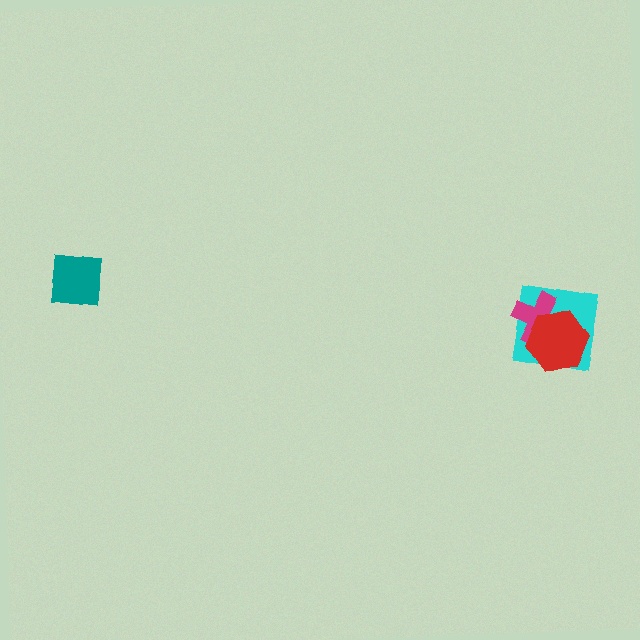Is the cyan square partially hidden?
Yes, it is partially covered by another shape.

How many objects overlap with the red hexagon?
2 objects overlap with the red hexagon.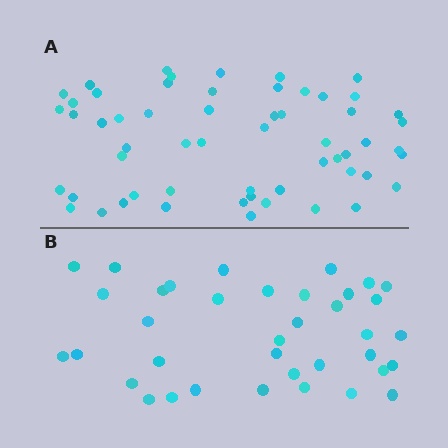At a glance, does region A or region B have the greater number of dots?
Region A (the top region) has more dots.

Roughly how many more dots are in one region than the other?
Region A has approximately 20 more dots than region B.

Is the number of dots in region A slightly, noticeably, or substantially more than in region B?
Region A has substantially more. The ratio is roughly 1.5 to 1.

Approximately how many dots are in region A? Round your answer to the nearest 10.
About 60 dots. (The exact count is 57, which rounds to 60.)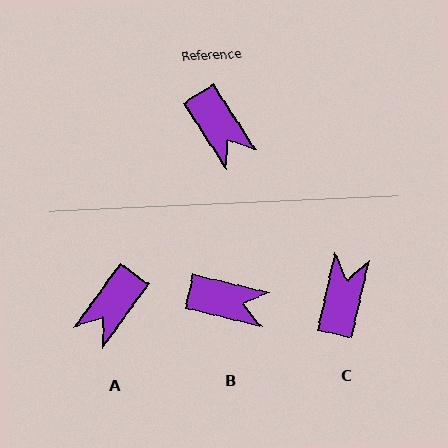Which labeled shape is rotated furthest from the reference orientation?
C, about 135 degrees away.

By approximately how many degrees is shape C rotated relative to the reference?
Approximately 135 degrees counter-clockwise.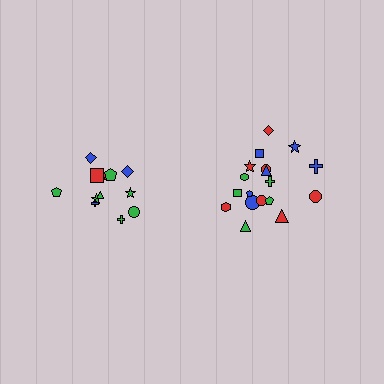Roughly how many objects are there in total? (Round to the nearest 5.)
Roughly 30 objects in total.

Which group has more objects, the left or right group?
The right group.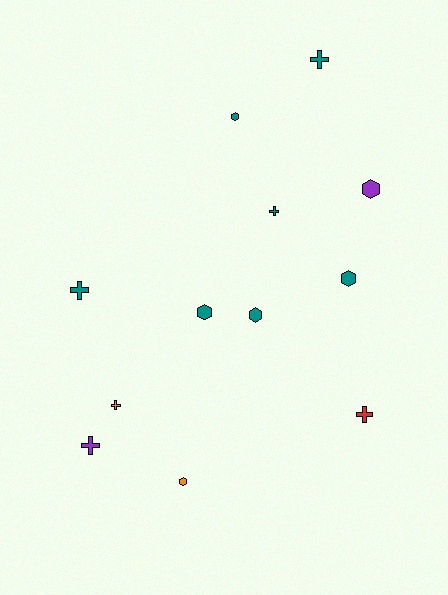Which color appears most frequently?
Teal, with 7 objects.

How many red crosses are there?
There is 1 red cross.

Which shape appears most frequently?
Cross, with 6 objects.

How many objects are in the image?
There are 12 objects.